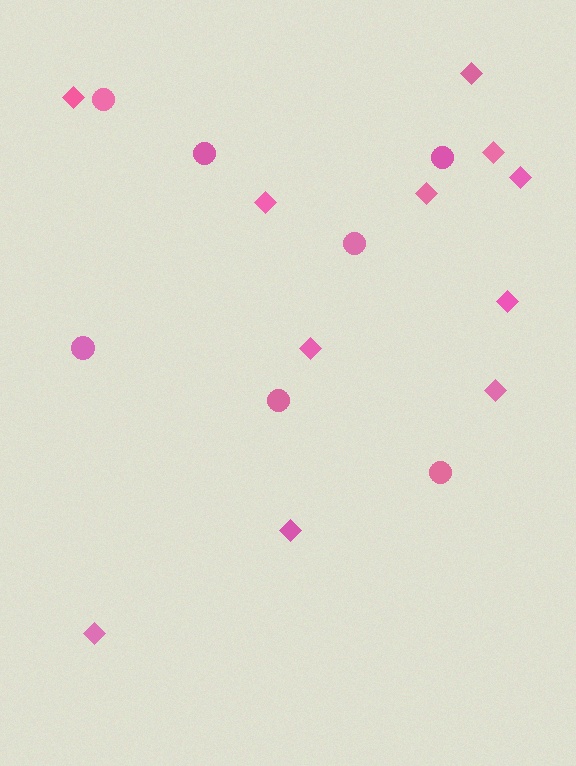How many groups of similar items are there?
There are 2 groups: one group of diamonds (11) and one group of circles (7).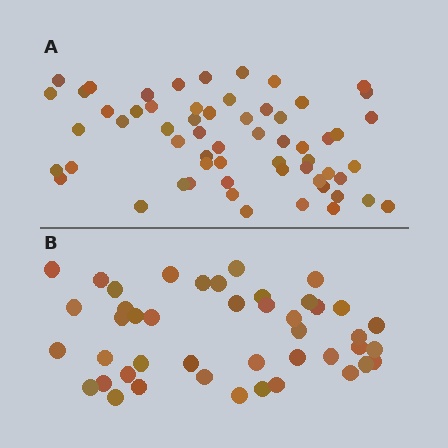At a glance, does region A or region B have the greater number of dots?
Region A (the top region) has more dots.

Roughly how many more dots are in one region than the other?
Region A has approximately 15 more dots than region B.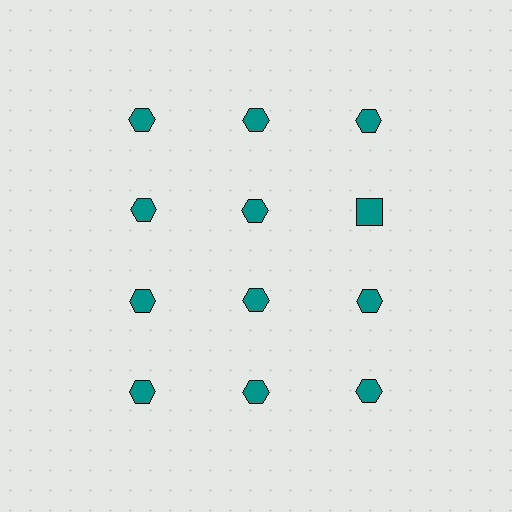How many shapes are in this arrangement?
There are 12 shapes arranged in a grid pattern.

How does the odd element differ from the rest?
It has a different shape: square instead of hexagon.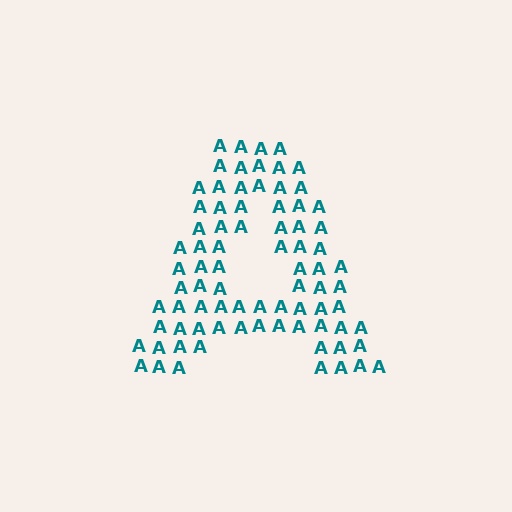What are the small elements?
The small elements are letter A's.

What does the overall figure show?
The overall figure shows the letter A.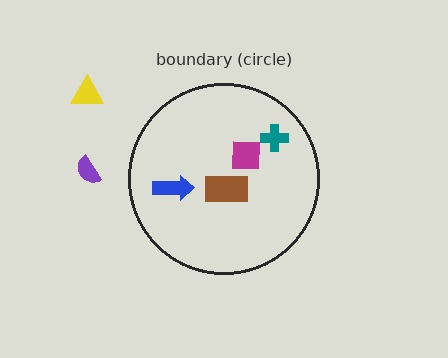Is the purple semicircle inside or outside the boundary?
Outside.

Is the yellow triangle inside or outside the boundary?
Outside.